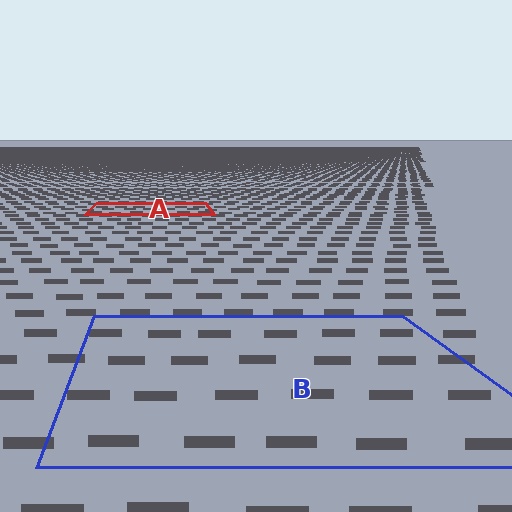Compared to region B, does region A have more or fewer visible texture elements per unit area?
Region A has more texture elements per unit area — they are packed more densely because it is farther away.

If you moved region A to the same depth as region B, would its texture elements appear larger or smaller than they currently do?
They would appear larger. At a closer depth, the same texture elements are projected at a bigger on-screen size.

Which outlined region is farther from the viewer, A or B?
Region A is farther from the viewer — the texture elements inside it appear smaller and more densely packed.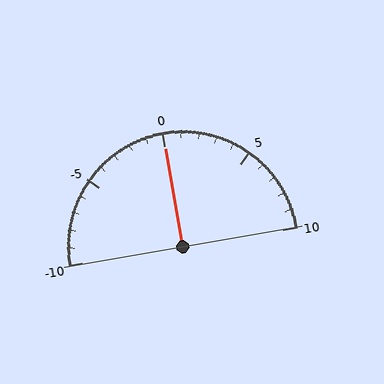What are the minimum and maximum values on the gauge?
The gauge ranges from -10 to 10.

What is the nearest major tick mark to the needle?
The nearest major tick mark is 0.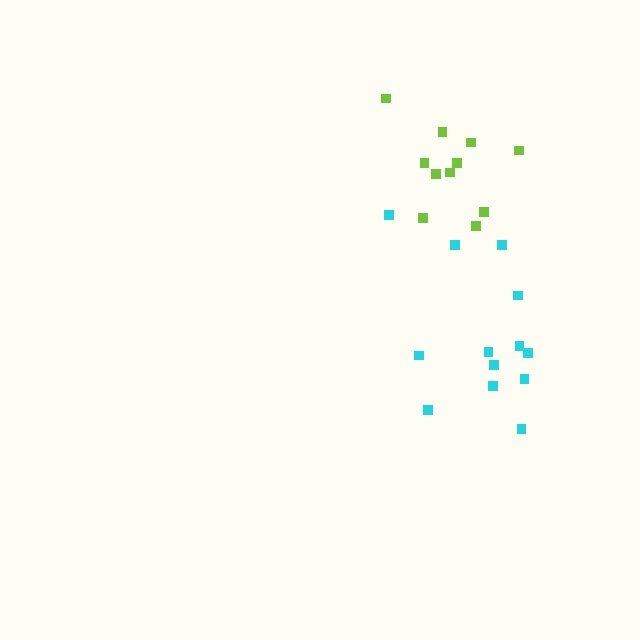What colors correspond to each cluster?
The clusters are colored: lime, cyan.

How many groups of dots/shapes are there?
There are 2 groups.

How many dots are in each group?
Group 1: 11 dots, Group 2: 13 dots (24 total).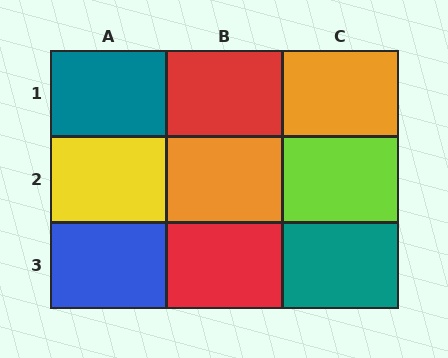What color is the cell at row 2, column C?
Lime.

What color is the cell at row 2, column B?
Orange.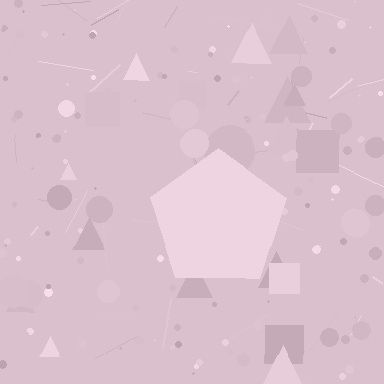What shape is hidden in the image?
A pentagon is hidden in the image.